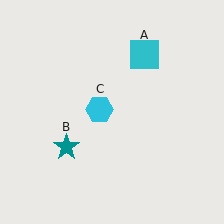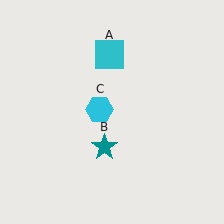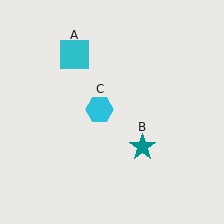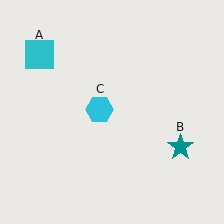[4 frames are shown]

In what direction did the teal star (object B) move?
The teal star (object B) moved right.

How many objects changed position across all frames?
2 objects changed position: cyan square (object A), teal star (object B).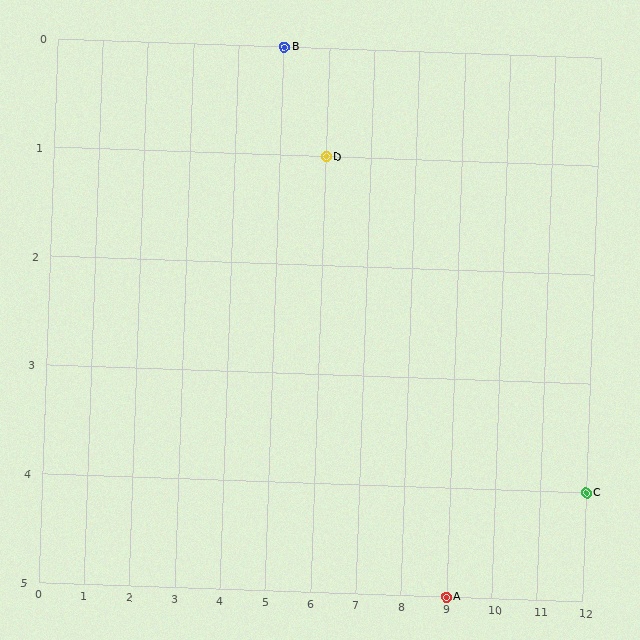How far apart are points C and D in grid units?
Points C and D are 6 columns and 3 rows apart (about 6.7 grid units diagonally).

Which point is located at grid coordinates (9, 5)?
Point A is at (9, 5).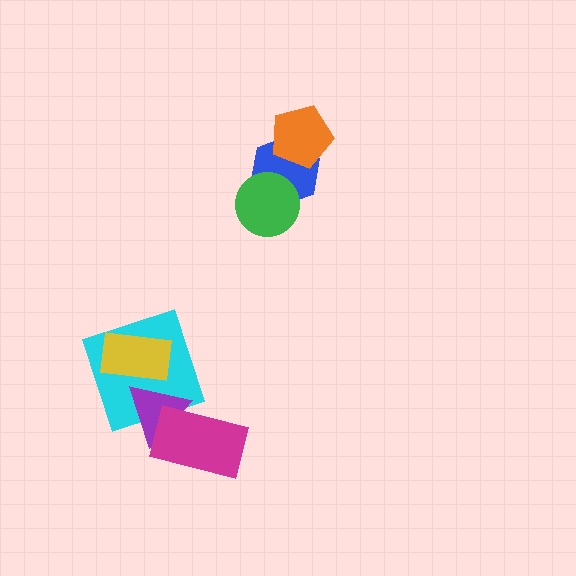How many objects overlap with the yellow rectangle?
2 objects overlap with the yellow rectangle.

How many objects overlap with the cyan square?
2 objects overlap with the cyan square.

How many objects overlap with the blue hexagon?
2 objects overlap with the blue hexagon.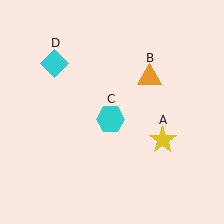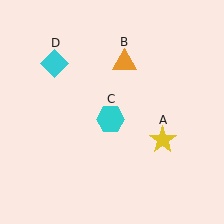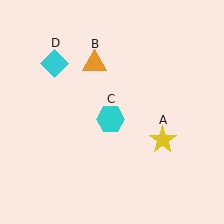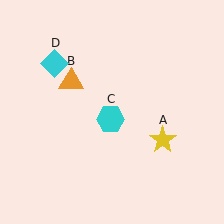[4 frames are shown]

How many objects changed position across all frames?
1 object changed position: orange triangle (object B).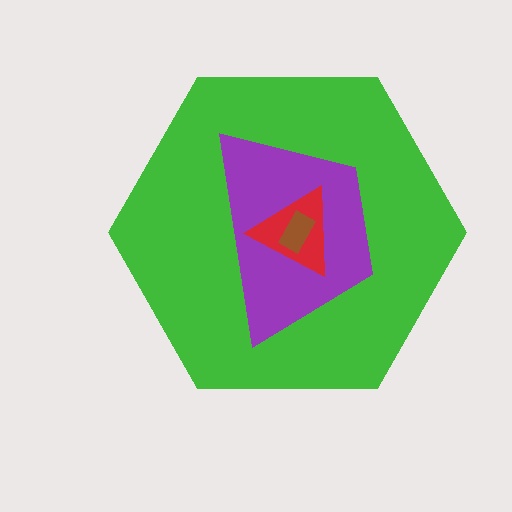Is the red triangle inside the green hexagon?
Yes.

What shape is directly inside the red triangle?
The brown rectangle.